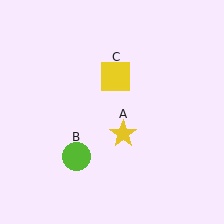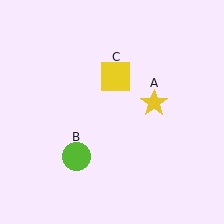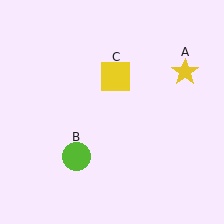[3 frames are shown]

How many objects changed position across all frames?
1 object changed position: yellow star (object A).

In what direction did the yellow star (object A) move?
The yellow star (object A) moved up and to the right.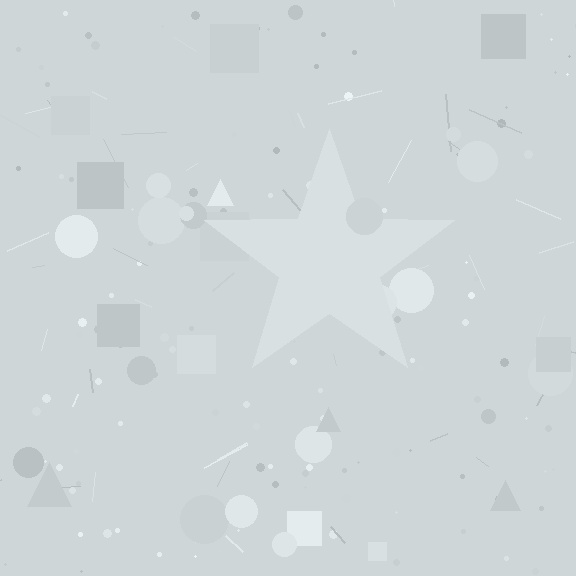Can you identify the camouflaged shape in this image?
The camouflaged shape is a star.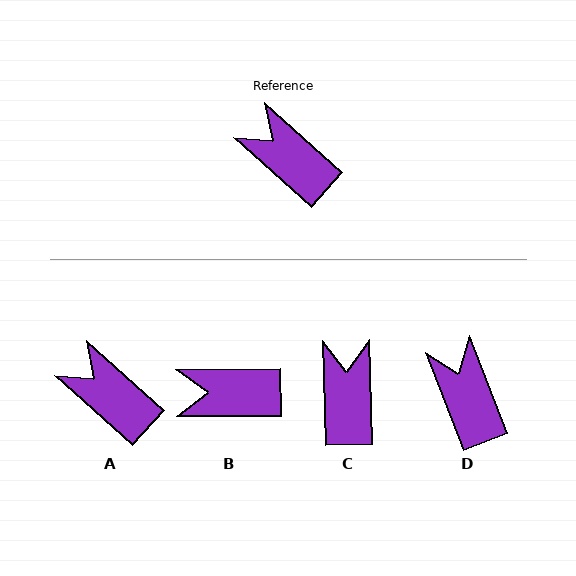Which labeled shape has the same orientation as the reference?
A.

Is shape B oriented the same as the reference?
No, it is off by about 42 degrees.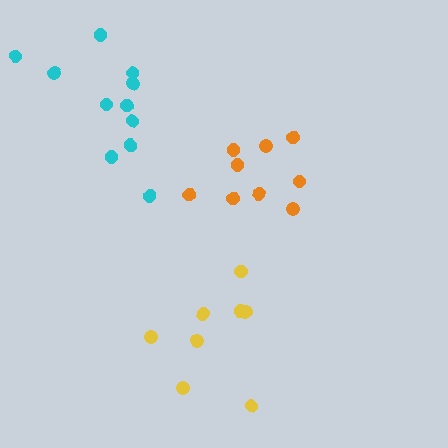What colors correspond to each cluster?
The clusters are colored: yellow, orange, cyan.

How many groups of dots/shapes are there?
There are 3 groups.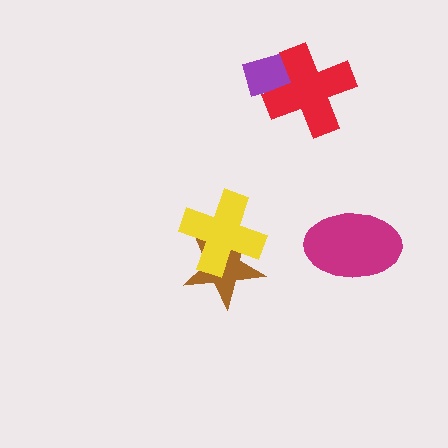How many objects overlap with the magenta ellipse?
0 objects overlap with the magenta ellipse.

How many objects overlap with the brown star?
1 object overlaps with the brown star.